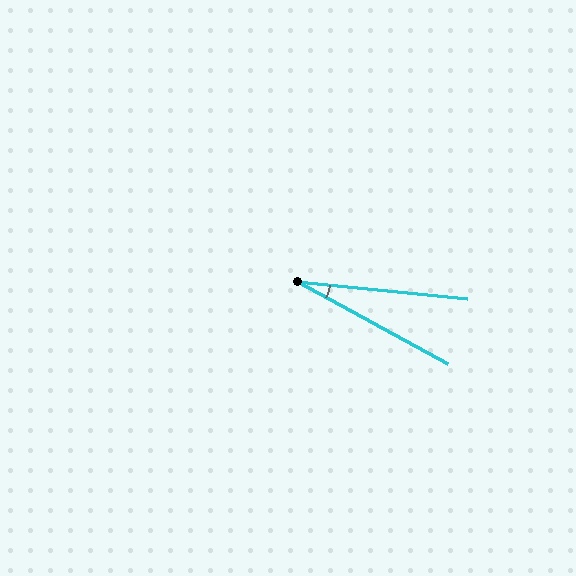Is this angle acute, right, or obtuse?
It is acute.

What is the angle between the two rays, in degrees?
Approximately 23 degrees.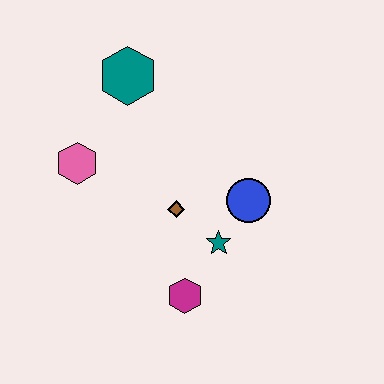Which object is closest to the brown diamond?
The teal star is closest to the brown diamond.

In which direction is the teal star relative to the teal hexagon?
The teal star is below the teal hexagon.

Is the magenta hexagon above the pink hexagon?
No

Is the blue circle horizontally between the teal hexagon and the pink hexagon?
No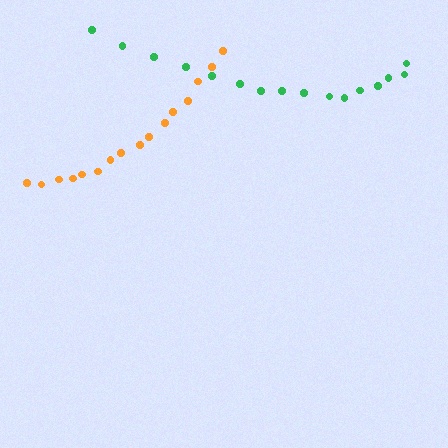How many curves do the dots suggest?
There are 2 distinct paths.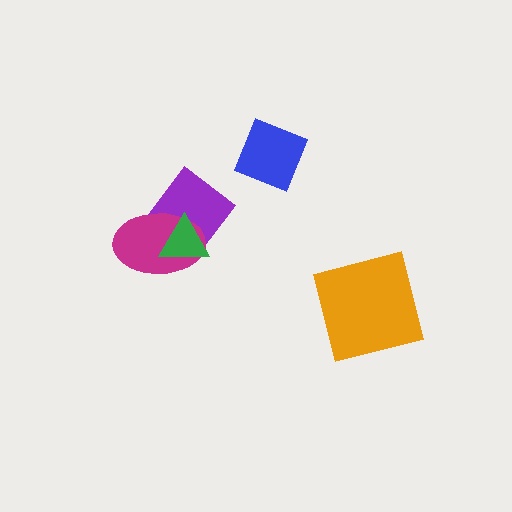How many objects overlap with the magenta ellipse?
2 objects overlap with the magenta ellipse.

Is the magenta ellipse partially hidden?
Yes, it is partially covered by another shape.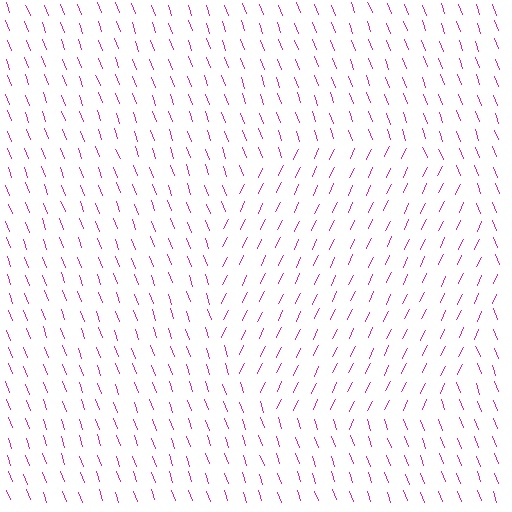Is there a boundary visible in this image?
Yes, there is a texture boundary formed by a change in line orientation.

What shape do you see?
I see a circle.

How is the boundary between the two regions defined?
The boundary is defined purely by a change in line orientation (approximately 45 degrees difference). All lines are the same color and thickness.